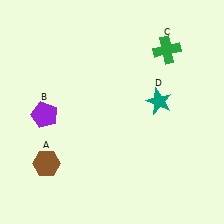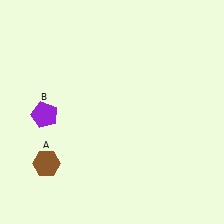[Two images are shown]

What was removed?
The green cross (C), the teal star (D) were removed in Image 2.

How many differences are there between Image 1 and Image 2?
There are 2 differences between the two images.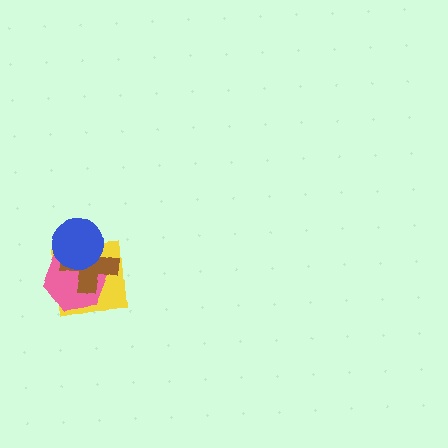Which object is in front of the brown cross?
The blue circle is in front of the brown cross.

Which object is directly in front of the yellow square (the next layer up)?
The pink hexagon is directly in front of the yellow square.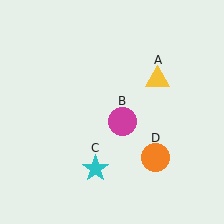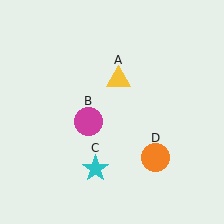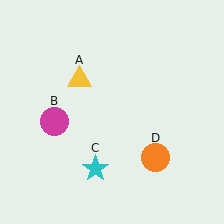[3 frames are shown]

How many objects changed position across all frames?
2 objects changed position: yellow triangle (object A), magenta circle (object B).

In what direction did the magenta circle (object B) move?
The magenta circle (object B) moved left.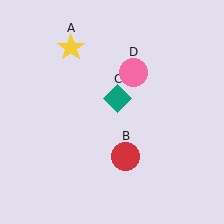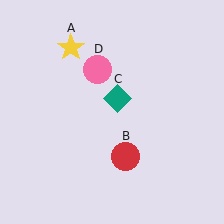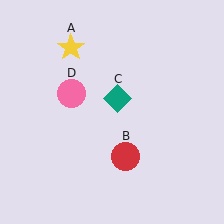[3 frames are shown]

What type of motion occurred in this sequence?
The pink circle (object D) rotated counterclockwise around the center of the scene.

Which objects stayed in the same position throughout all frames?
Yellow star (object A) and red circle (object B) and teal diamond (object C) remained stationary.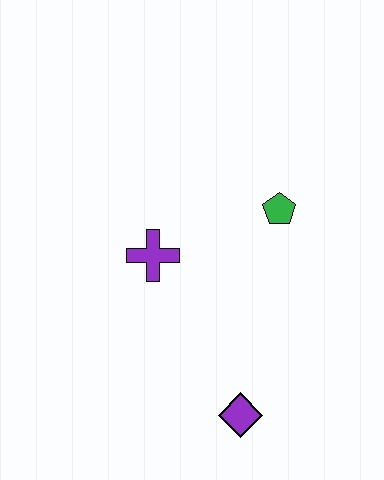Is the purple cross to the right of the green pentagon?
No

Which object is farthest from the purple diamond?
The green pentagon is farthest from the purple diamond.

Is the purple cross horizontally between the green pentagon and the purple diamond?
No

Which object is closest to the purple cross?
The green pentagon is closest to the purple cross.